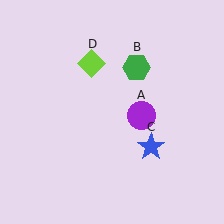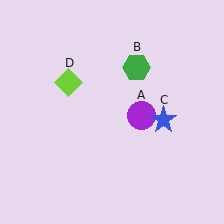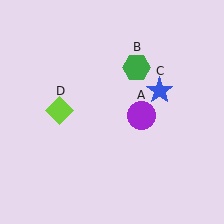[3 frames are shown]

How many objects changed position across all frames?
2 objects changed position: blue star (object C), lime diamond (object D).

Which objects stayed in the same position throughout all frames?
Purple circle (object A) and green hexagon (object B) remained stationary.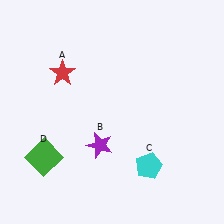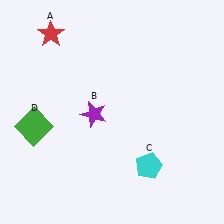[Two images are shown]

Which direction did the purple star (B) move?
The purple star (B) moved up.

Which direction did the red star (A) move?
The red star (A) moved up.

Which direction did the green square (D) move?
The green square (D) moved up.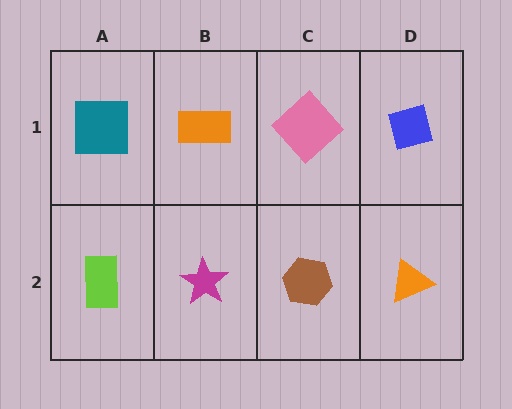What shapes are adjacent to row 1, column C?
A brown hexagon (row 2, column C), an orange rectangle (row 1, column B), a blue square (row 1, column D).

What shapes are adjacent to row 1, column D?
An orange triangle (row 2, column D), a pink diamond (row 1, column C).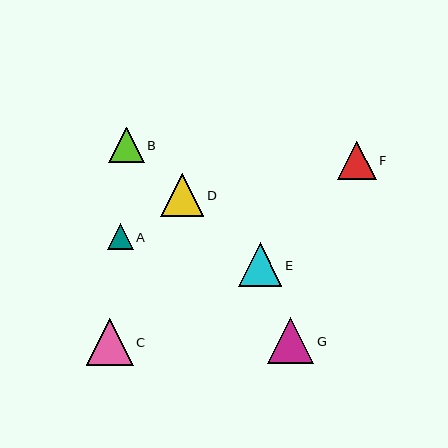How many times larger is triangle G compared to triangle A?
Triangle G is approximately 1.8 times the size of triangle A.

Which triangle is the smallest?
Triangle A is the smallest with a size of approximately 25 pixels.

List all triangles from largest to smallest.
From largest to smallest: C, G, D, E, F, B, A.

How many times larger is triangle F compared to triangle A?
Triangle F is approximately 1.5 times the size of triangle A.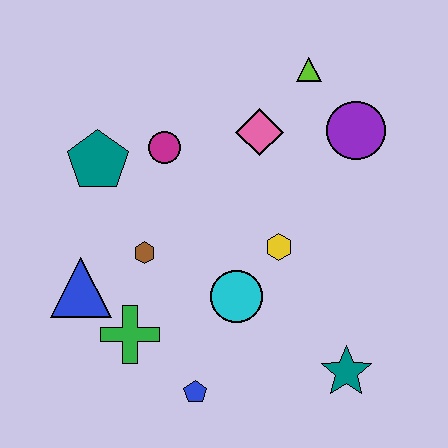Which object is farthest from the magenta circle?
The teal star is farthest from the magenta circle.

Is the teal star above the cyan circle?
No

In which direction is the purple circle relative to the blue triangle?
The purple circle is to the right of the blue triangle.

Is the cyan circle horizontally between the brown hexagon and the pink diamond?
Yes